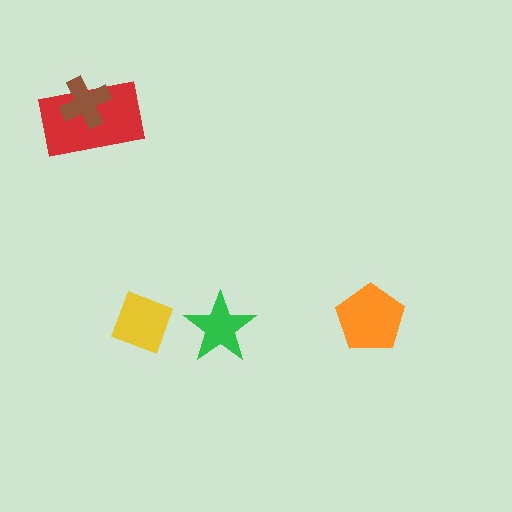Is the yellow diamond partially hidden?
No, no other shape covers it.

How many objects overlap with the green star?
0 objects overlap with the green star.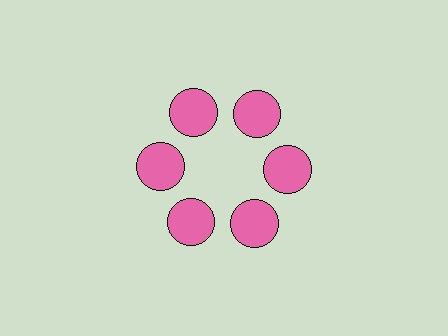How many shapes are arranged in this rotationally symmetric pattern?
There are 6 shapes, arranged in 6 groups of 1.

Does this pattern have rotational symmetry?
Yes, this pattern has 6-fold rotational symmetry. It looks the same after rotating 60 degrees around the center.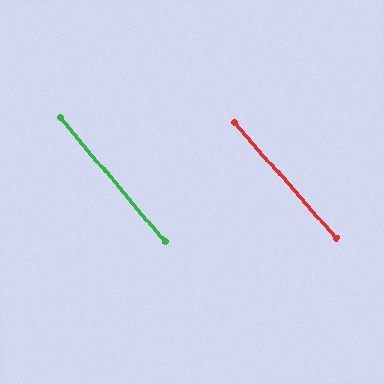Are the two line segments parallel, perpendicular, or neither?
Parallel — their directions differ by only 1.3°.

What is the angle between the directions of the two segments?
Approximately 1 degree.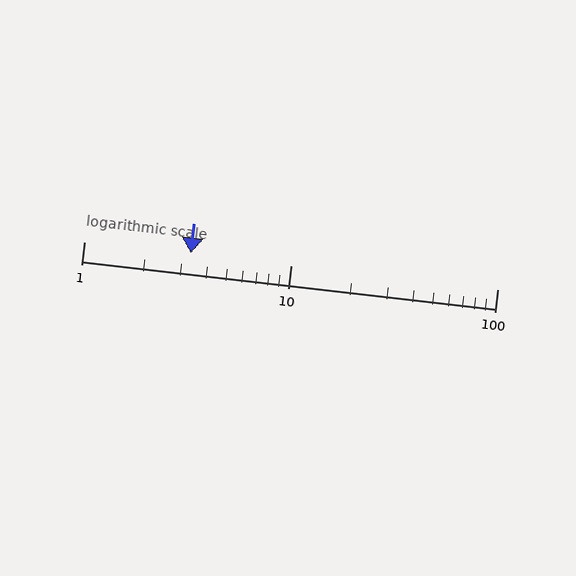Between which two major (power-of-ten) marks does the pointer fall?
The pointer is between 1 and 10.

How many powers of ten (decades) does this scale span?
The scale spans 2 decades, from 1 to 100.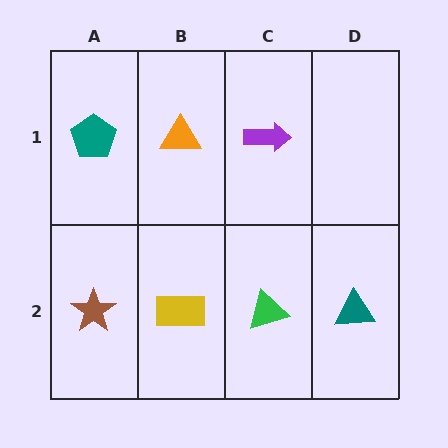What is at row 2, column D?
A teal triangle.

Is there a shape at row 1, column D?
No, that cell is empty.